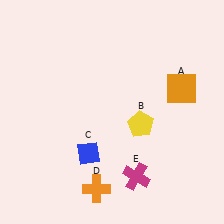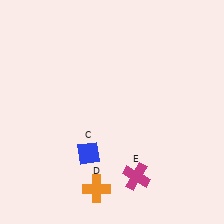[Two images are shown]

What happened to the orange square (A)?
The orange square (A) was removed in Image 2. It was in the top-right area of Image 1.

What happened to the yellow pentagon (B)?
The yellow pentagon (B) was removed in Image 2. It was in the bottom-right area of Image 1.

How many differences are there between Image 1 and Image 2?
There are 2 differences between the two images.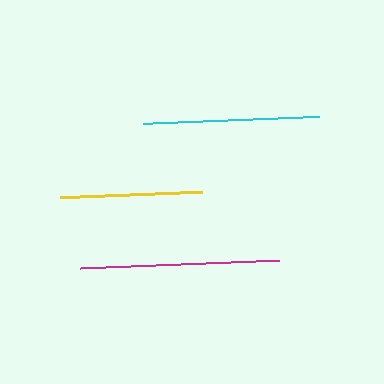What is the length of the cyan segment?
The cyan segment is approximately 176 pixels long.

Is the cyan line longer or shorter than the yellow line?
The cyan line is longer than the yellow line.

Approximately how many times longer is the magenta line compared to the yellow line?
The magenta line is approximately 1.4 times the length of the yellow line.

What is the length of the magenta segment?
The magenta segment is approximately 199 pixels long.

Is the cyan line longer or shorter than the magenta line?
The magenta line is longer than the cyan line.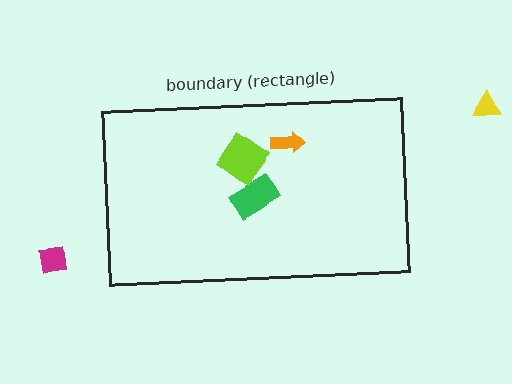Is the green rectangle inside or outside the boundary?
Inside.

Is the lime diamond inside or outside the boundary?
Inside.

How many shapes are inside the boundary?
3 inside, 2 outside.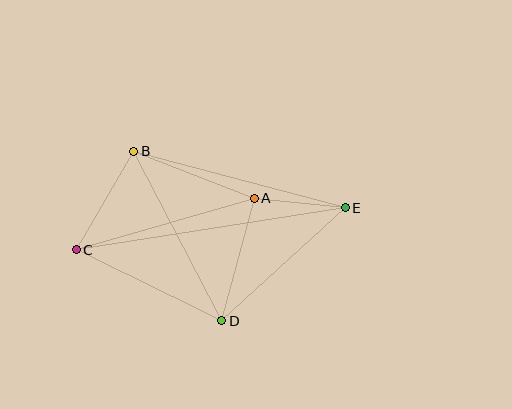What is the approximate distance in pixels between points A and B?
The distance between A and B is approximately 129 pixels.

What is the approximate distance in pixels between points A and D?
The distance between A and D is approximately 126 pixels.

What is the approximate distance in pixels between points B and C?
The distance between B and C is approximately 114 pixels.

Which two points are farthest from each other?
Points C and E are farthest from each other.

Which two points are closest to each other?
Points A and E are closest to each other.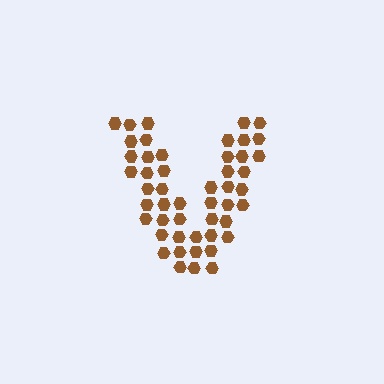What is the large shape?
The large shape is the letter V.